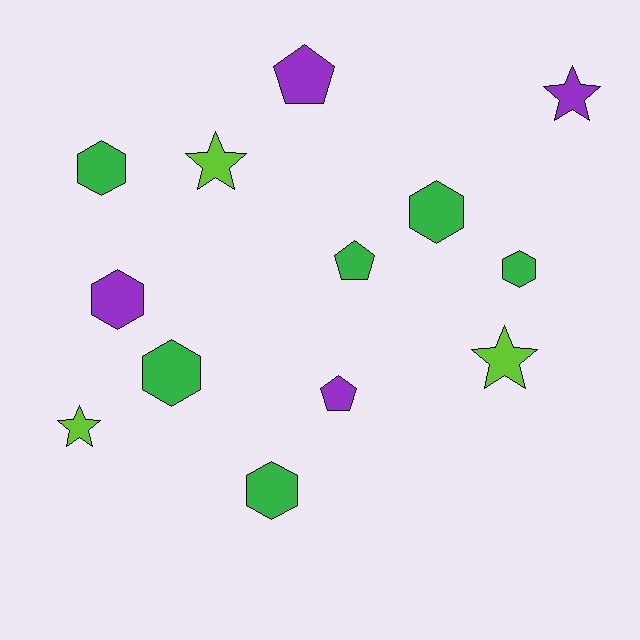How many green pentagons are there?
There is 1 green pentagon.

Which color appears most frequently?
Green, with 6 objects.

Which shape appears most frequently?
Hexagon, with 6 objects.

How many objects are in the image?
There are 13 objects.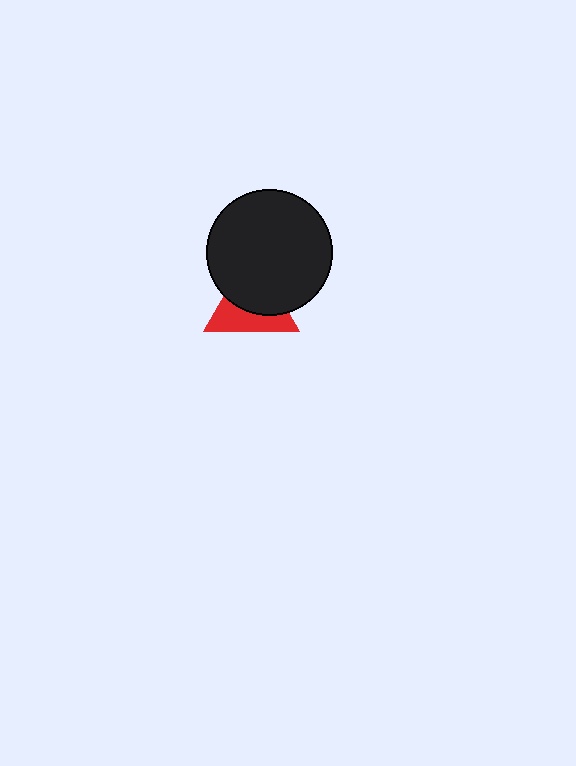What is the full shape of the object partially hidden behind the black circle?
The partially hidden object is a red triangle.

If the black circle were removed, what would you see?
You would see the complete red triangle.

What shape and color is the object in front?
The object in front is a black circle.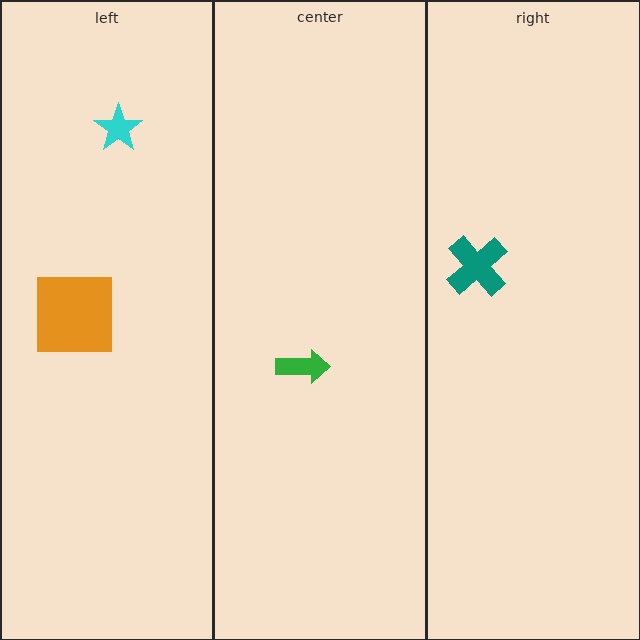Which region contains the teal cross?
The right region.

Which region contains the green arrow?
The center region.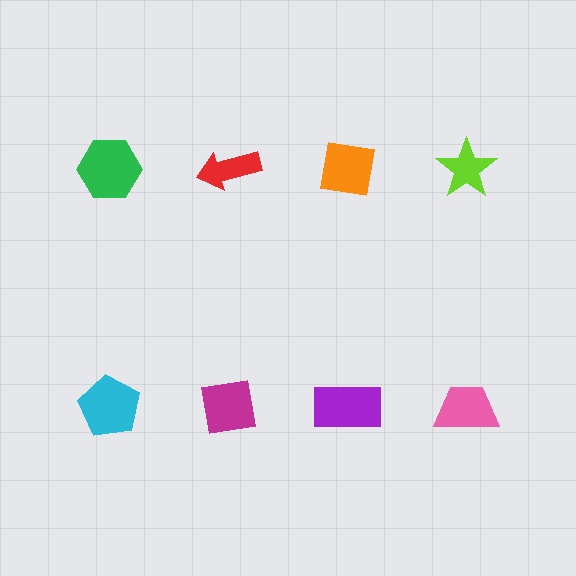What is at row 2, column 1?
A cyan pentagon.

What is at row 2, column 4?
A pink trapezoid.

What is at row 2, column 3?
A purple rectangle.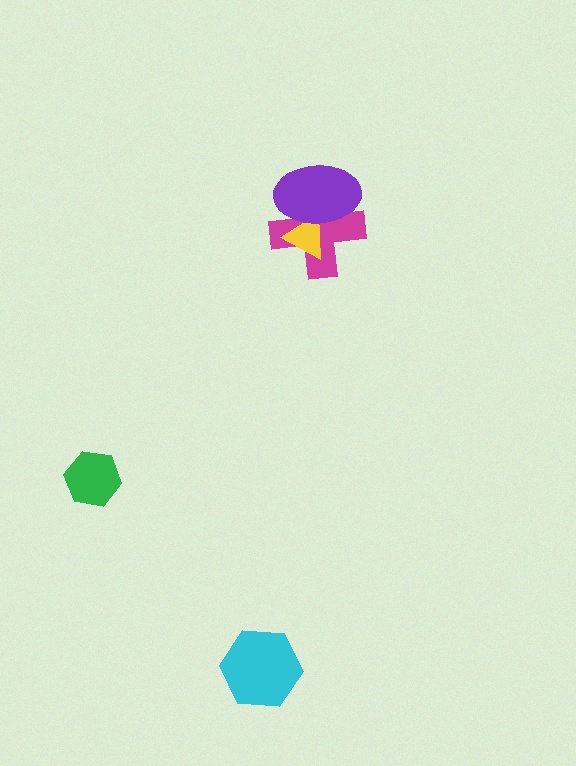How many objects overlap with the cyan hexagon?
0 objects overlap with the cyan hexagon.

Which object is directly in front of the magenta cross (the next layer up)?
The yellow triangle is directly in front of the magenta cross.